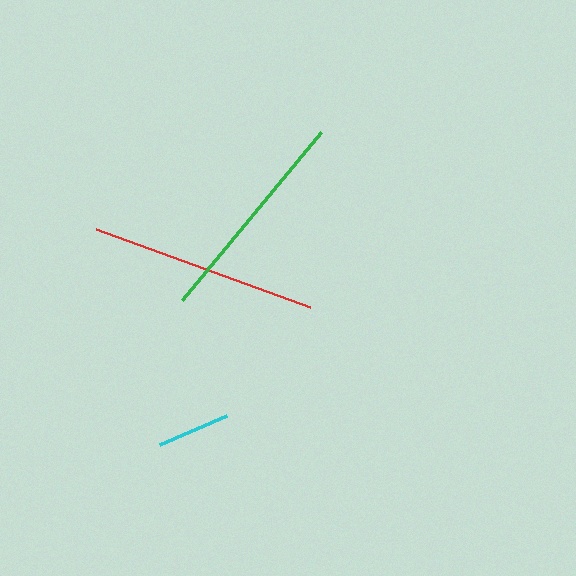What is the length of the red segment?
The red segment is approximately 228 pixels long.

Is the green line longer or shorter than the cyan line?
The green line is longer than the cyan line.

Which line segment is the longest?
The red line is the longest at approximately 228 pixels.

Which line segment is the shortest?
The cyan line is the shortest at approximately 73 pixels.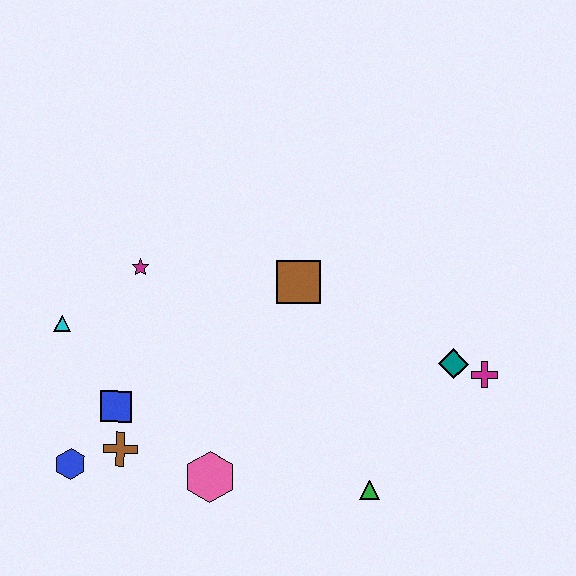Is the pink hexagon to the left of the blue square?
No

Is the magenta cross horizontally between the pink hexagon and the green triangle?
No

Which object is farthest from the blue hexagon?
The magenta cross is farthest from the blue hexagon.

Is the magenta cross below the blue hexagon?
No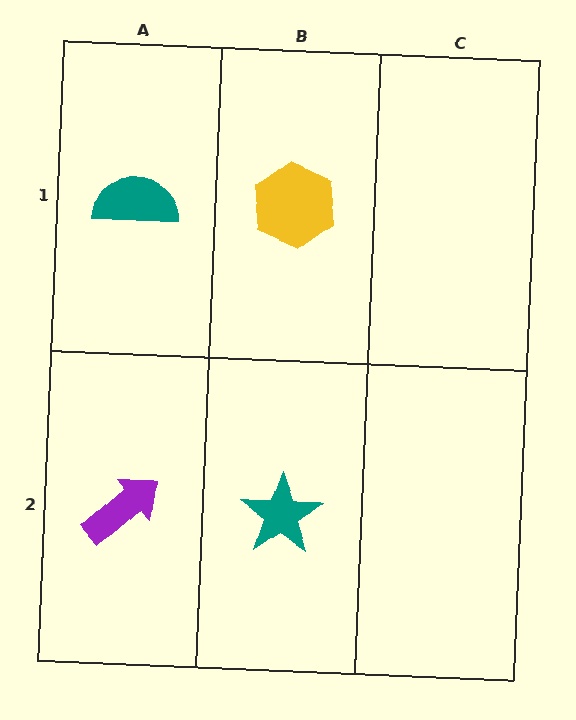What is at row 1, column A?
A teal semicircle.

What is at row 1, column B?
A yellow hexagon.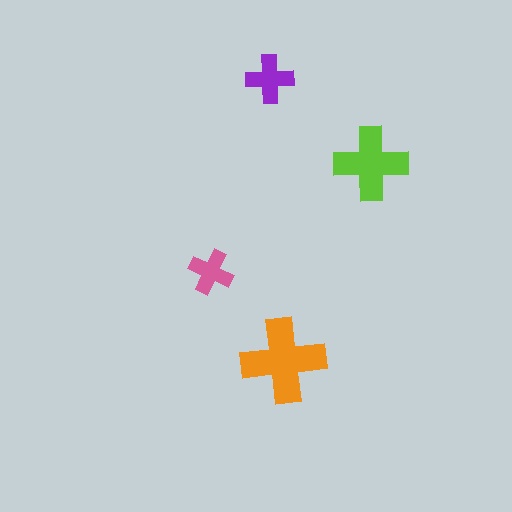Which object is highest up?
The purple cross is topmost.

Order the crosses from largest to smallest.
the orange one, the lime one, the purple one, the pink one.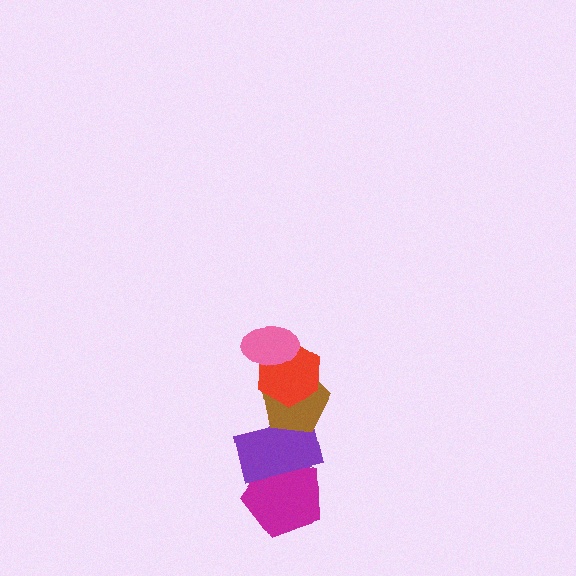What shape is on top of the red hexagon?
The pink ellipse is on top of the red hexagon.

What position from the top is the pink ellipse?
The pink ellipse is 1st from the top.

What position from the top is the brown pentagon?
The brown pentagon is 3rd from the top.